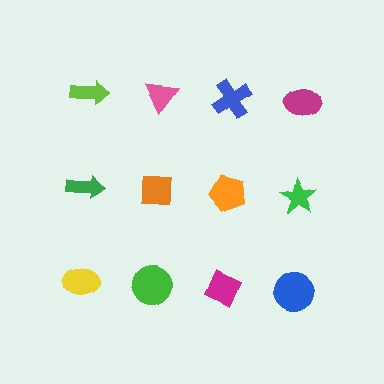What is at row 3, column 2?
A green circle.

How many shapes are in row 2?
4 shapes.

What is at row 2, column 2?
An orange square.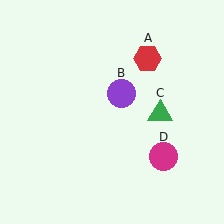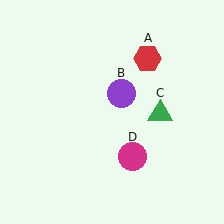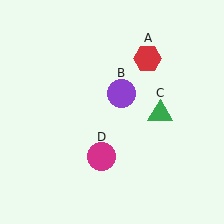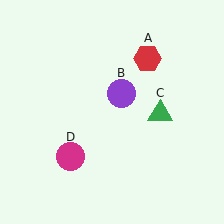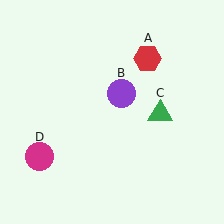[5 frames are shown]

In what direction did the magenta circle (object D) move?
The magenta circle (object D) moved left.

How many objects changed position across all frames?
1 object changed position: magenta circle (object D).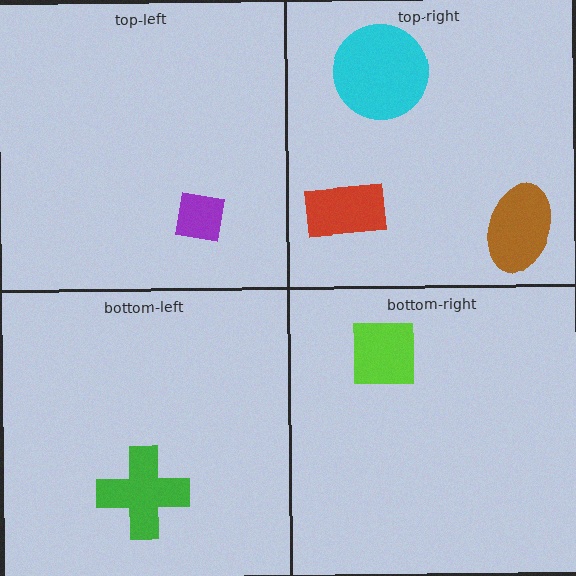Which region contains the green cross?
The bottom-left region.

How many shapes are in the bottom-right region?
1.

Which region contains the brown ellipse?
The top-right region.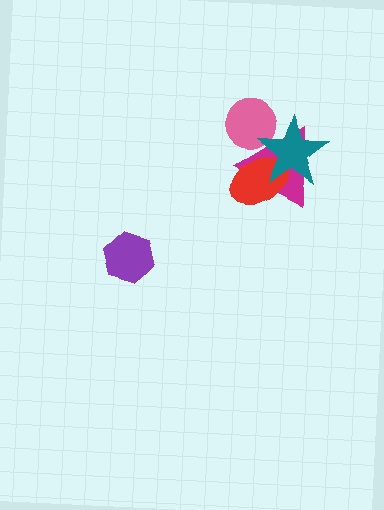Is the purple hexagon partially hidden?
No, no other shape covers it.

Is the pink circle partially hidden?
Yes, it is partially covered by another shape.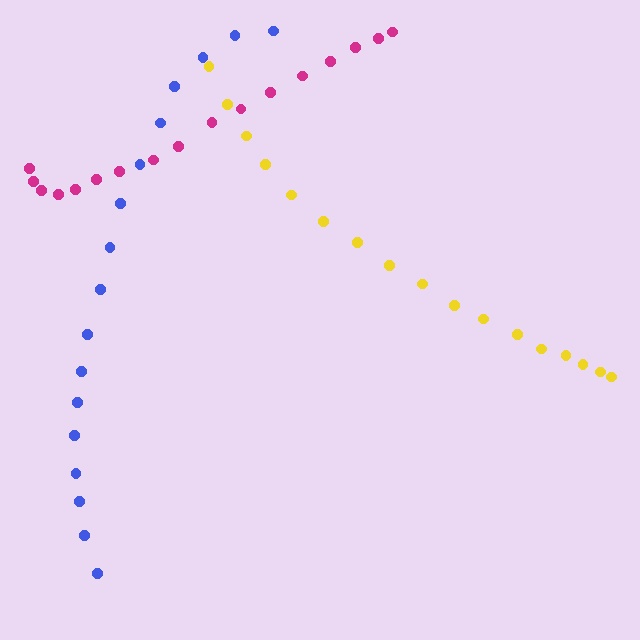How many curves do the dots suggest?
There are 3 distinct paths.